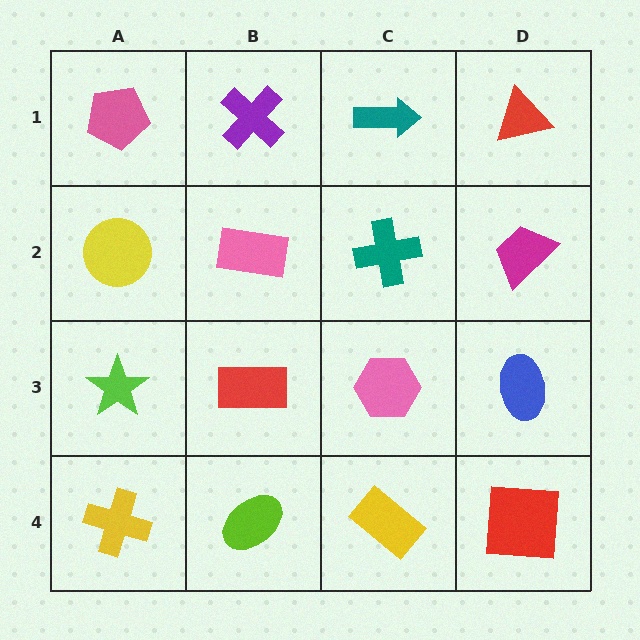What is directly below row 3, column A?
A yellow cross.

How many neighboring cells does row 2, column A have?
3.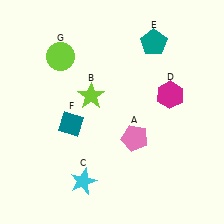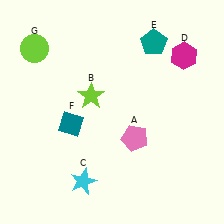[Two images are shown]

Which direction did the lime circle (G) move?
The lime circle (G) moved left.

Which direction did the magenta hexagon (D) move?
The magenta hexagon (D) moved up.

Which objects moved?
The objects that moved are: the magenta hexagon (D), the lime circle (G).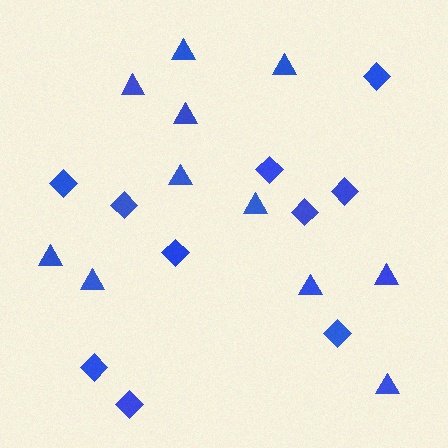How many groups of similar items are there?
There are 2 groups: one group of triangles (11) and one group of diamonds (10).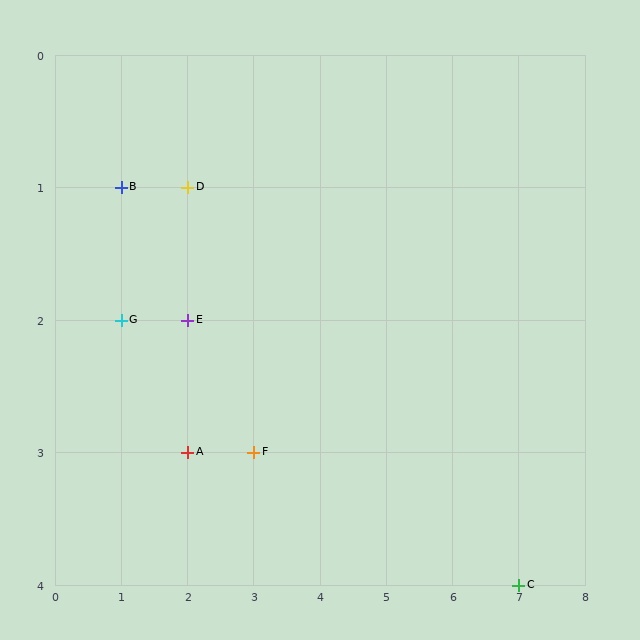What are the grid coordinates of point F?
Point F is at grid coordinates (3, 3).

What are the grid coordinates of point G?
Point G is at grid coordinates (1, 2).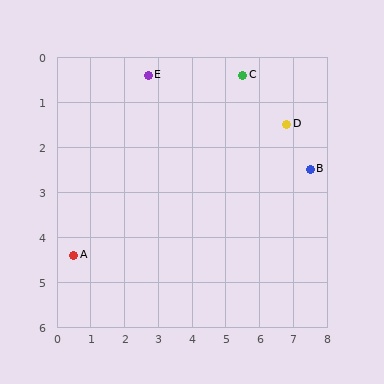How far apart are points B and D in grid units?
Points B and D are about 1.2 grid units apart.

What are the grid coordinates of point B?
Point B is at approximately (7.5, 2.5).